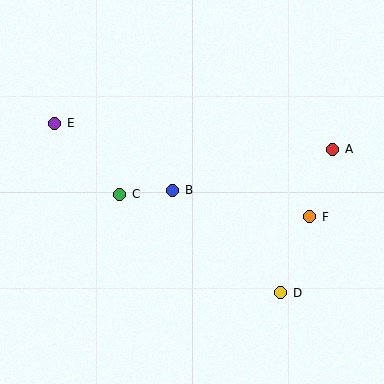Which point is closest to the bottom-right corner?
Point D is closest to the bottom-right corner.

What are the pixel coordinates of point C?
Point C is at (120, 194).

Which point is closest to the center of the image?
Point B at (173, 190) is closest to the center.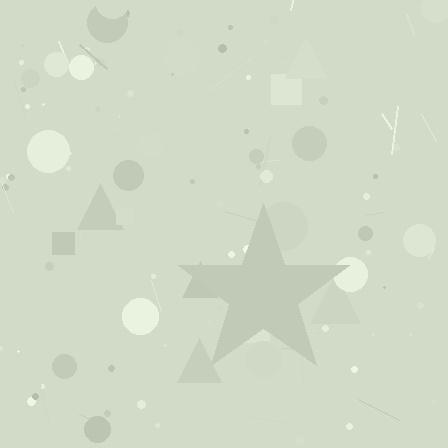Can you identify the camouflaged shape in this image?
The camouflaged shape is a star.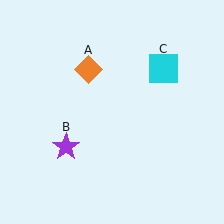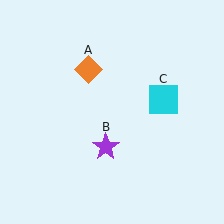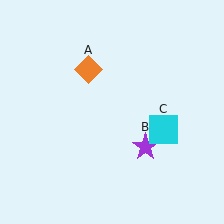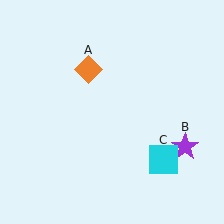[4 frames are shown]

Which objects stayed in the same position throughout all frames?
Orange diamond (object A) remained stationary.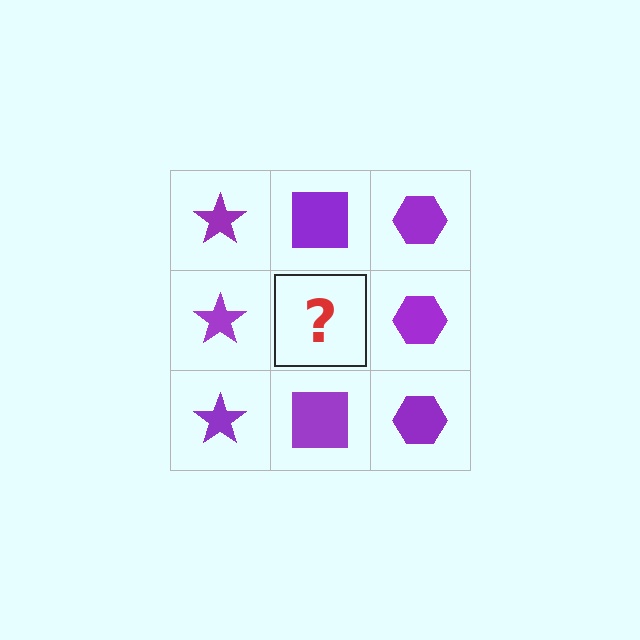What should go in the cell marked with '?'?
The missing cell should contain a purple square.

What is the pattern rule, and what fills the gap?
The rule is that each column has a consistent shape. The gap should be filled with a purple square.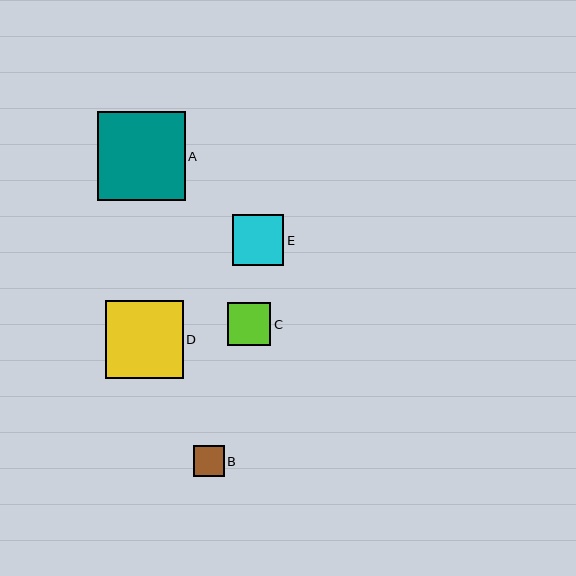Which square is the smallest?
Square B is the smallest with a size of approximately 31 pixels.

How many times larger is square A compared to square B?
Square A is approximately 2.8 times the size of square B.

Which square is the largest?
Square A is the largest with a size of approximately 88 pixels.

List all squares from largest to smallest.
From largest to smallest: A, D, E, C, B.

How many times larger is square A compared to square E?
Square A is approximately 1.7 times the size of square E.